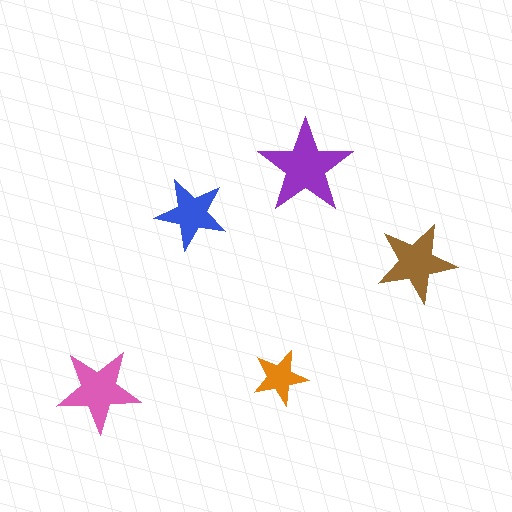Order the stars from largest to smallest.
the purple one, the pink one, the brown one, the blue one, the orange one.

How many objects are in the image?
There are 5 objects in the image.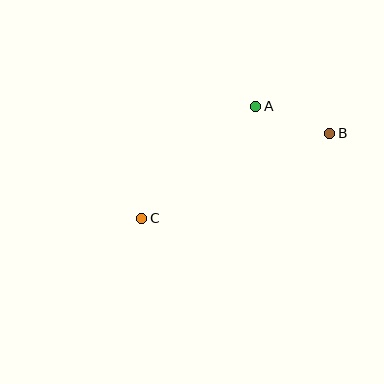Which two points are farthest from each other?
Points B and C are farthest from each other.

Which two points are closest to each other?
Points A and B are closest to each other.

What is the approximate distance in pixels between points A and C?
The distance between A and C is approximately 160 pixels.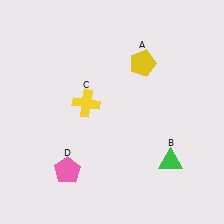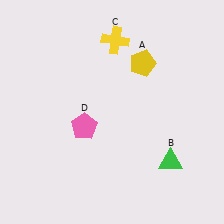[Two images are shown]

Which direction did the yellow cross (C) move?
The yellow cross (C) moved up.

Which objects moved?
The objects that moved are: the yellow cross (C), the pink pentagon (D).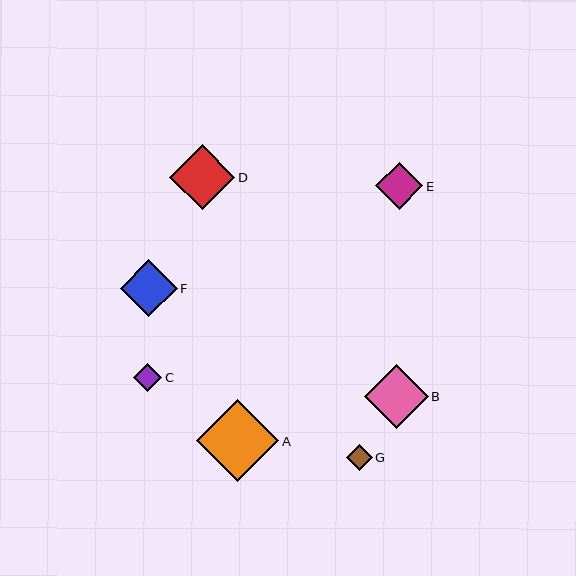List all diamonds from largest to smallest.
From largest to smallest: A, D, B, F, E, C, G.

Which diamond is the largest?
Diamond A is the largest with a size of approximately 83 pixels.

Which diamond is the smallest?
Diamond G is the smallest with a size of approximately 26 pixels.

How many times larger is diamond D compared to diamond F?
Diamond D is approximately 1.1 times the size of diamond F.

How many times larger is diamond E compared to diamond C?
Diamond E is approximately 1.7 times the size of diamond C.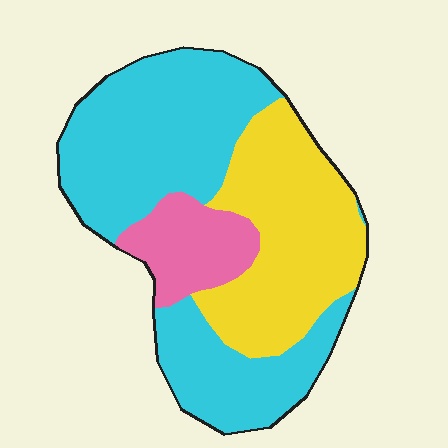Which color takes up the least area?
Pink, at roughly 15%.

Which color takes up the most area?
Cyan, at roughly 55%.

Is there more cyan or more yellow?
Cyan.